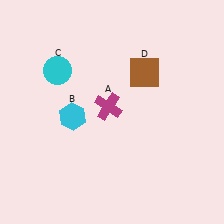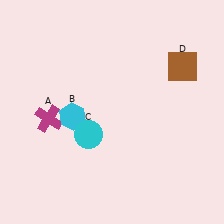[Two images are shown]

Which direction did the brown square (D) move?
The brown square (D) moved right.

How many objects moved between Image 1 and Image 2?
3 objects moved between the two images.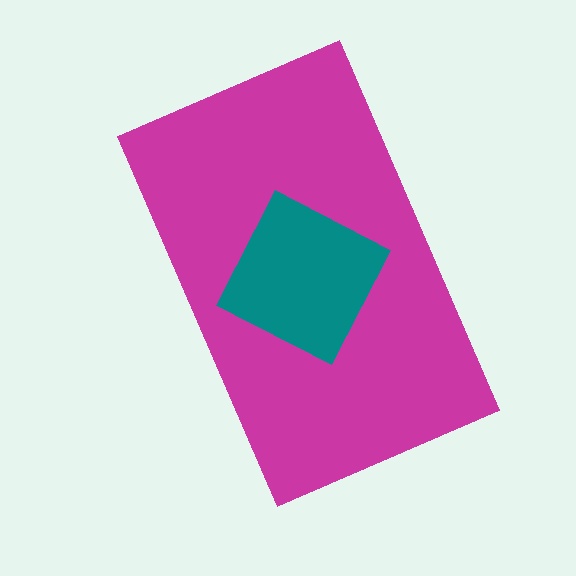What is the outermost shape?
The magenta rectangle.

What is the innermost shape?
The teal diamond.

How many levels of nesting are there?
2.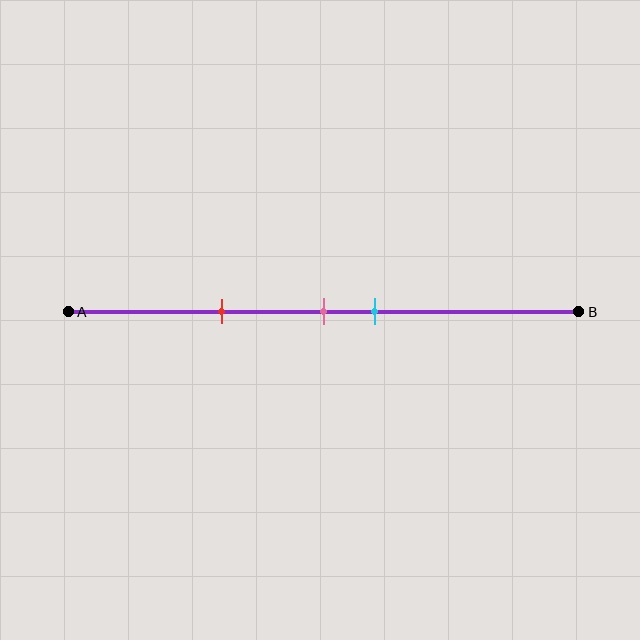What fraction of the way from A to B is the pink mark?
The pink mark is approximately 50% (0.5) of the way from A to B.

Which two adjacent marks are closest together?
The pink and cyan marks are the closest adjacent pair.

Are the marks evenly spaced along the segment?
No, the marks are not evenly spaced.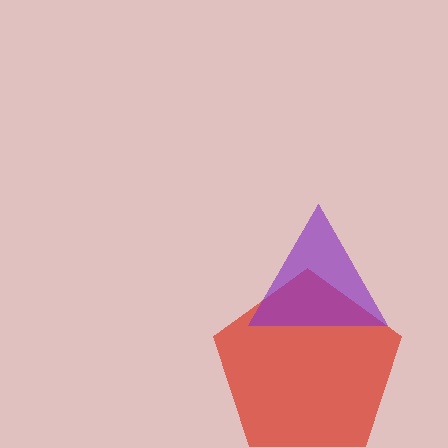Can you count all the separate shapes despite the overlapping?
Yes, there are 2 separate shapes.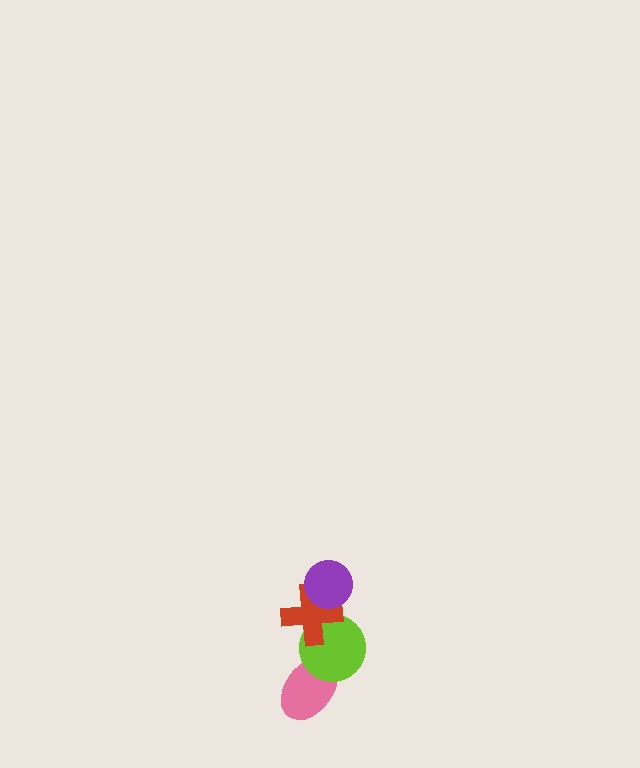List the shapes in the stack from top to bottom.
From top to bottom: the purple circle, the red cross, the lime circle, the pink ellipse.